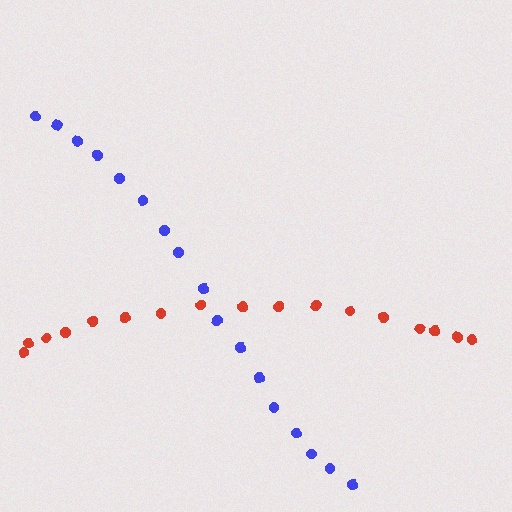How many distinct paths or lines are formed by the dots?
There are 2 distinct paths.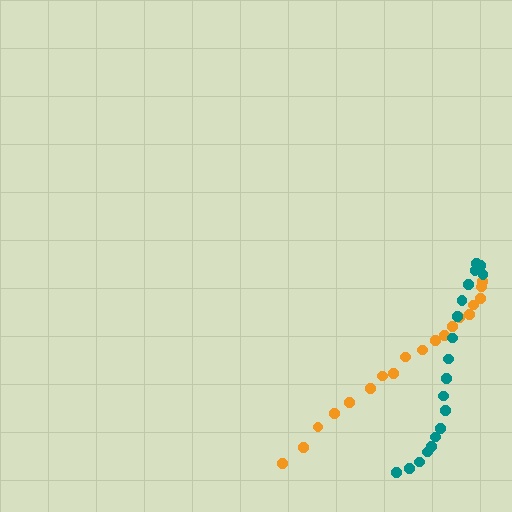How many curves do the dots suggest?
There are 2 distinct paths.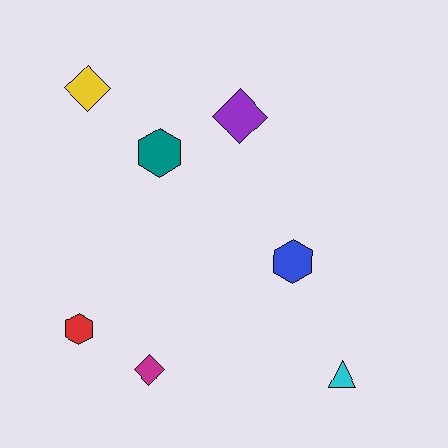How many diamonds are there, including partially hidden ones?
There are 3 diamonds.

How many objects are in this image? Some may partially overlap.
There are 7 objects.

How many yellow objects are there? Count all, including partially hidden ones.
There is 1 yellow object.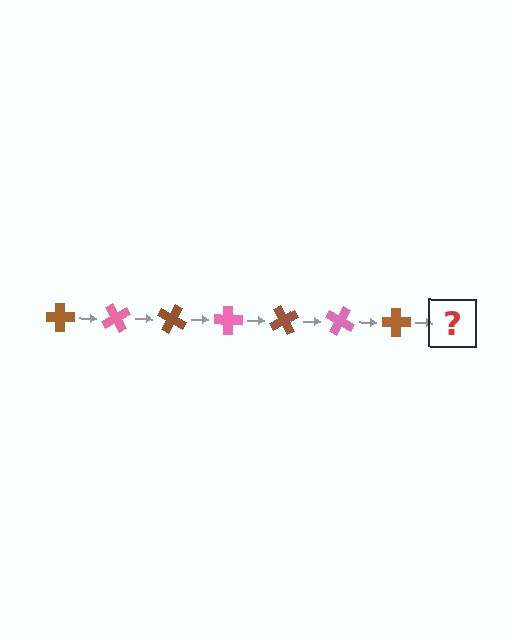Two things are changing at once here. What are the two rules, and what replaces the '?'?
The two rules are that it rotates 60 degrees each step and the color cycles through brown and pink. The '?' should be a pink cross, rotated 420 degrees from the start.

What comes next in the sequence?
The next element should be a pink cross, rotated 420 degrees from the start.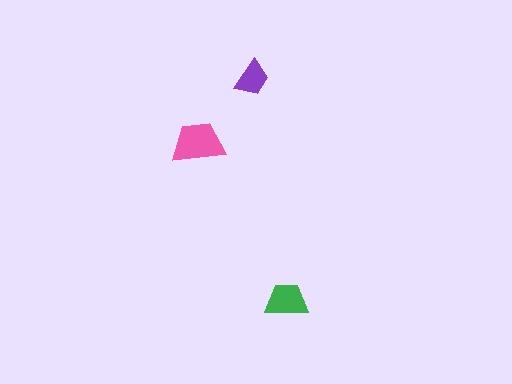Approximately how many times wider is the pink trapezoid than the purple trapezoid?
About 1.5 times wider.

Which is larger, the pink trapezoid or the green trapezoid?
The pink one.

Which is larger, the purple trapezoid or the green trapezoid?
The green one.